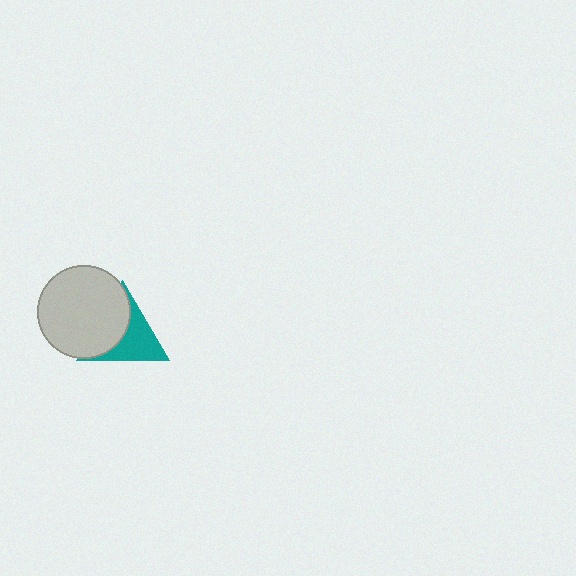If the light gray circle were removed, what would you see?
You would see the complete teal triangle.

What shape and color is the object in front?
The object in front is a light gray circle.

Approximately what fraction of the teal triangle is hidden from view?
Roughly 49% of the teal triangle is hidden behind the light gray circle.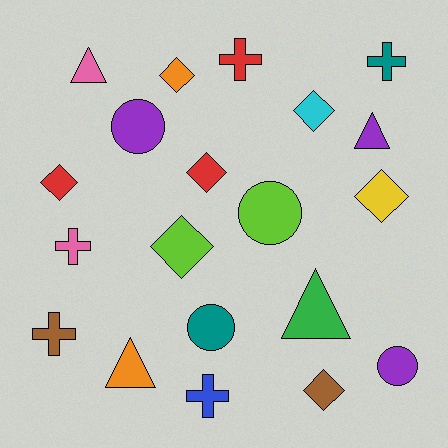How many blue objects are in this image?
There is 1 blue object.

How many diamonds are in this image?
There are 7 diamonds.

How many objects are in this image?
There are 20 objects.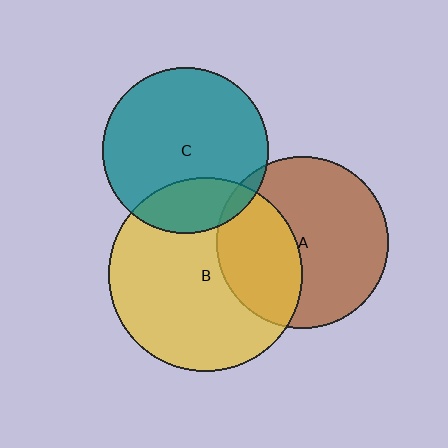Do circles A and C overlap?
Yes.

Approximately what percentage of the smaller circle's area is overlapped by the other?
Approximately 5%.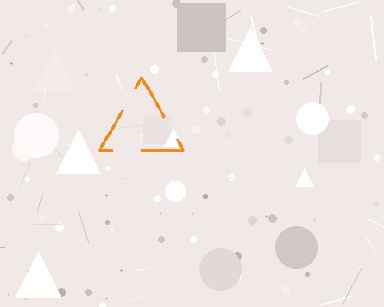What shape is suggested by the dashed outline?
The dashed outline suggests a triangle.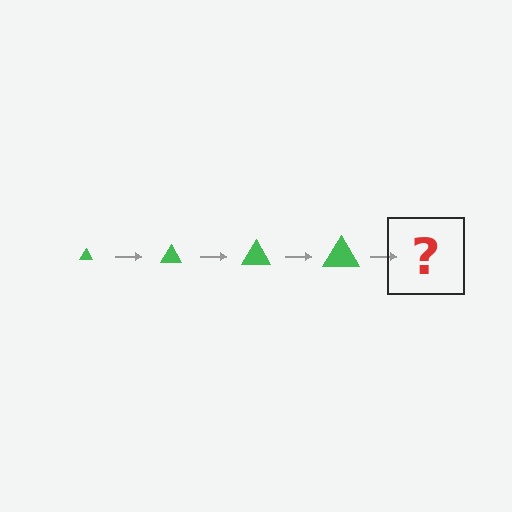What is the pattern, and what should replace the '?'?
The pattern is that the triangle gets progressively larger each step. The '?' should be a green triangle, larger than the previous one.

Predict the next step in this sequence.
The next step is a green triangle, larger than the previous one.